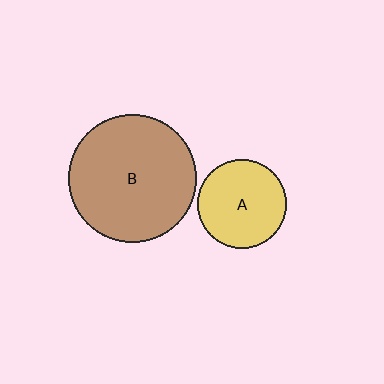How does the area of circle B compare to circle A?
Approximately 2.1 times.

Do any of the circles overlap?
No, none of the circles overlap.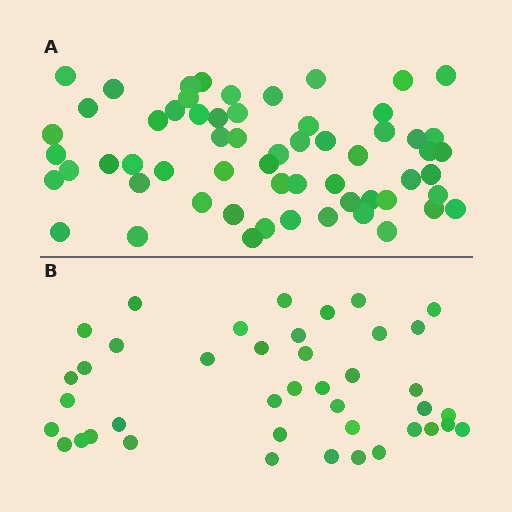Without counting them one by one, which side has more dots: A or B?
Region A (the top region) has more dots.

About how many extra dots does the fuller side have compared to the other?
Region A has approximately 20 more dots than region B.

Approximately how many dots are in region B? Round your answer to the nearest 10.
About 40 dots. (The exact count is 41, which rounds to 40.)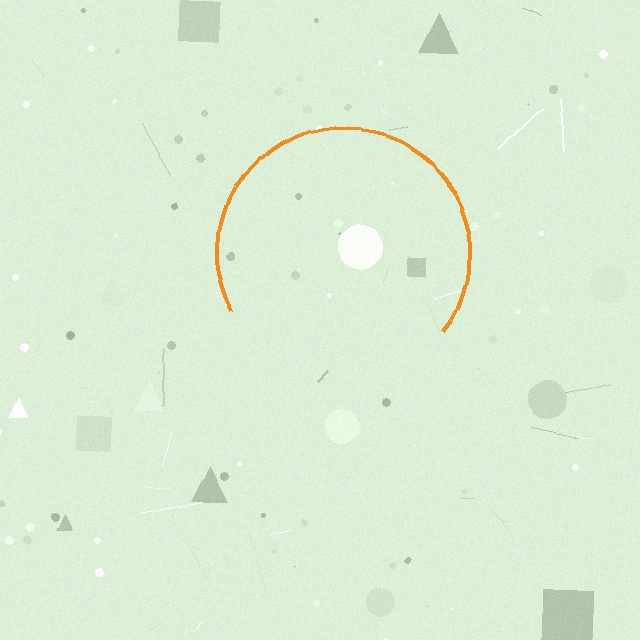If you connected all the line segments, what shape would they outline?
They would outline a circle.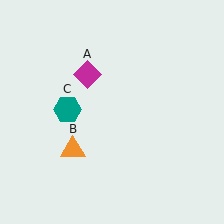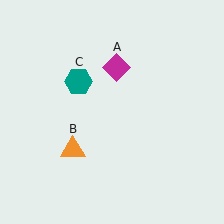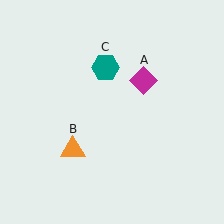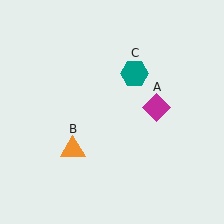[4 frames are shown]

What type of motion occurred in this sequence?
The magenta diamond (object A), teal hexagon (object C) rotated clockwise around the center of the scene.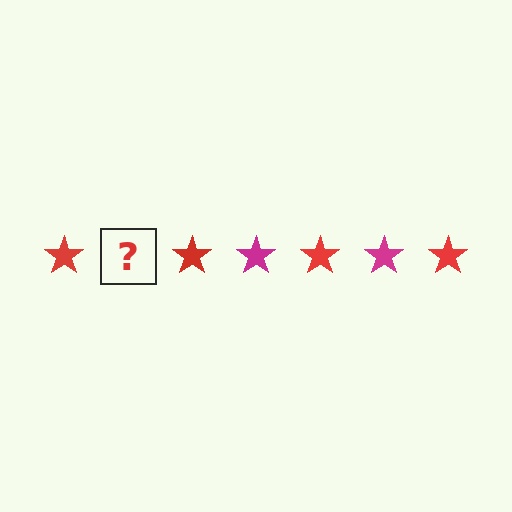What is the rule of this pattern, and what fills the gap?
The rule is that the pattern cycles through red, magenta stars. The gap should be filled with a magenta star.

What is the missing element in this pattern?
The missing element is a magenta star.